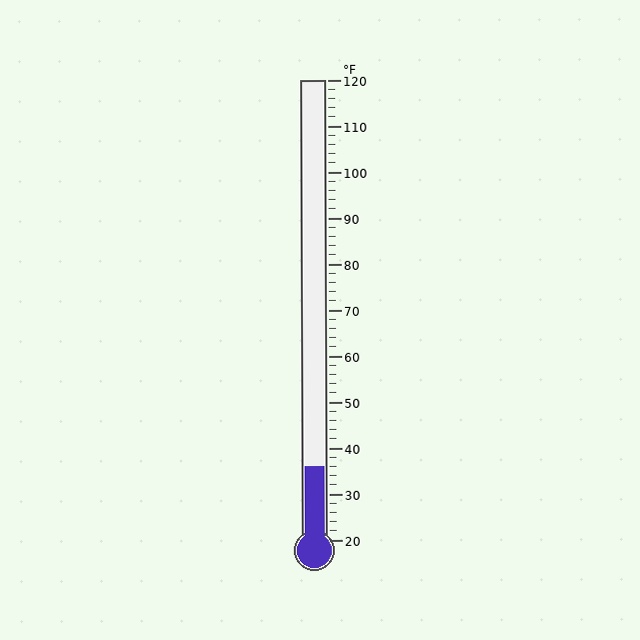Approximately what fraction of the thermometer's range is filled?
The thermometer is filled to approximately 15% of its range.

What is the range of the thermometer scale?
The thermometer scale ranges from 20°F to 120°F.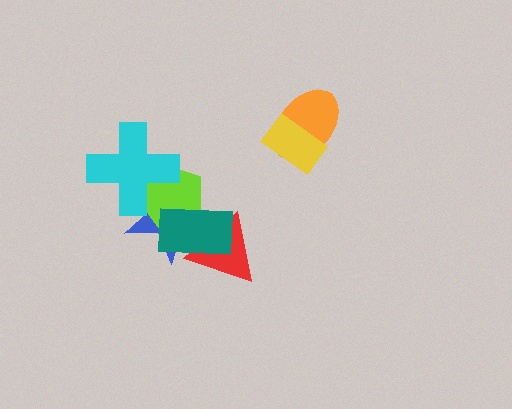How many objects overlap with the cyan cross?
2 objects overlap with the cyan cross.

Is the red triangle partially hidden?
Yes, it is partially covered by another shape.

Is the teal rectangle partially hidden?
No, no other shape covers it.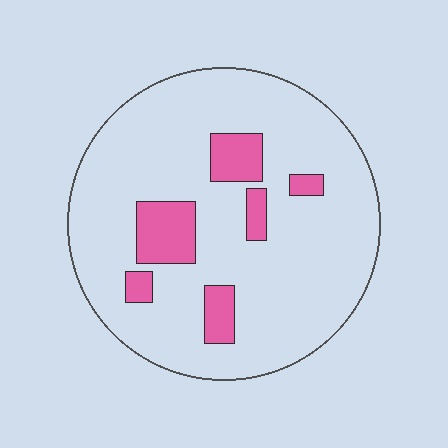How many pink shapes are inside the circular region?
6.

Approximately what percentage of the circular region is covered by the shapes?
Approximately 15%.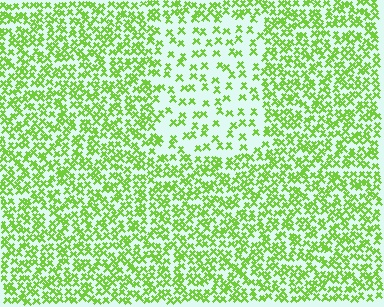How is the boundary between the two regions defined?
The boundary is defined by a change in element density (approximately 2.3x ratio). All elements are the same color, size, and shape.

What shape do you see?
I see a rectangle.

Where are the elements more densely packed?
The elements are more densely packed outside the rectangle boundary.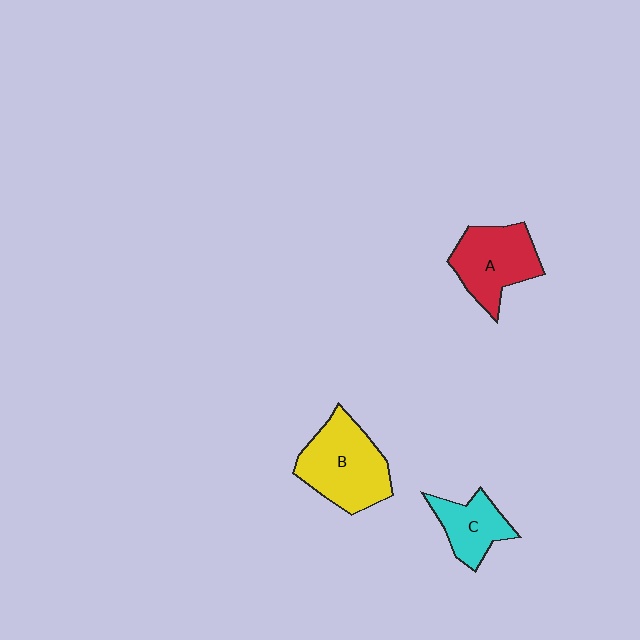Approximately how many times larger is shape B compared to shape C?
Approximately 1.7 times.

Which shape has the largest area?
Shape B (yellow).